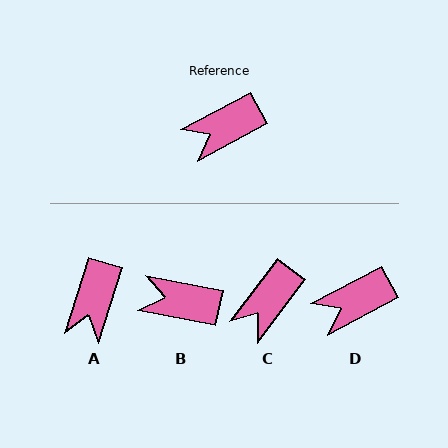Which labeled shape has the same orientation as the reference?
D.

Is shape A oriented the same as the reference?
No, it is off by about 45 degrees.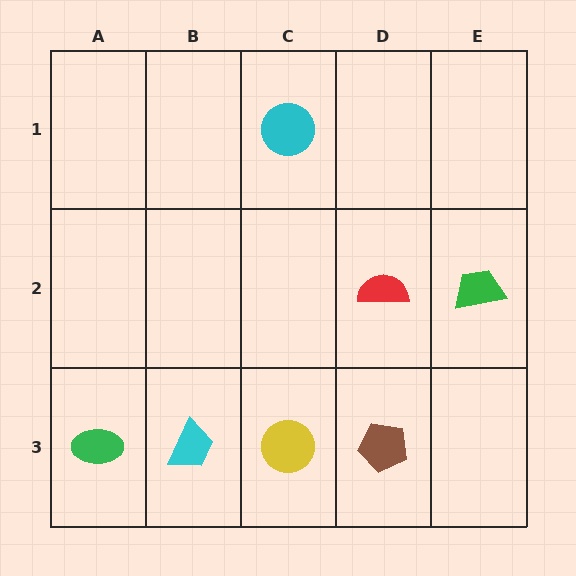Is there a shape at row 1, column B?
No, that cell is empty.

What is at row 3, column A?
A green ellipse.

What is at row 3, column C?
A yellow circle.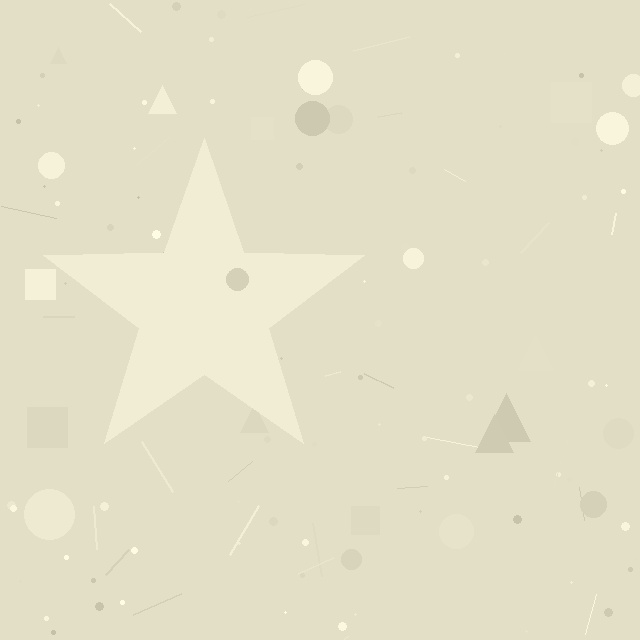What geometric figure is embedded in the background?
A star is embedded in the background.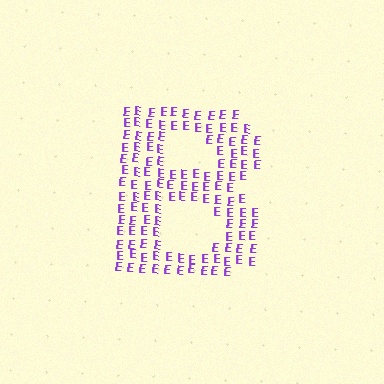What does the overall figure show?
The overall figure shows the letter B.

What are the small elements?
The small elements are letter E's.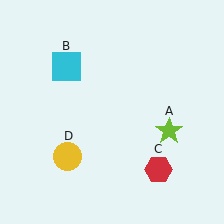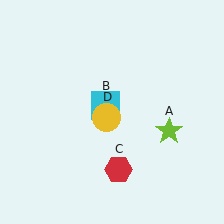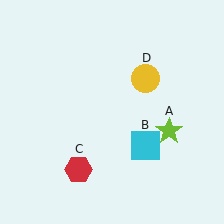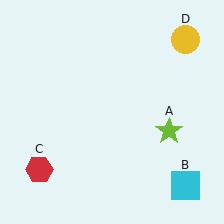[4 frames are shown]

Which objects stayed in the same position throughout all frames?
Lime star (object A) remained stationary.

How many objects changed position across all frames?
3 objects changed position: cyan square (object B), red hexagon (object C), yellow circle (object D).